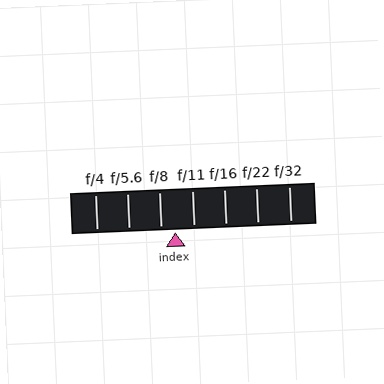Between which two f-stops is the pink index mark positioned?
The index mark is between f/8 and f/11.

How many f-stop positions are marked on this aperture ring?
There are 7 f-stop positions marked.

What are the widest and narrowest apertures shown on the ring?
The widest aperture shown is f/4 and the narrowest is f/32.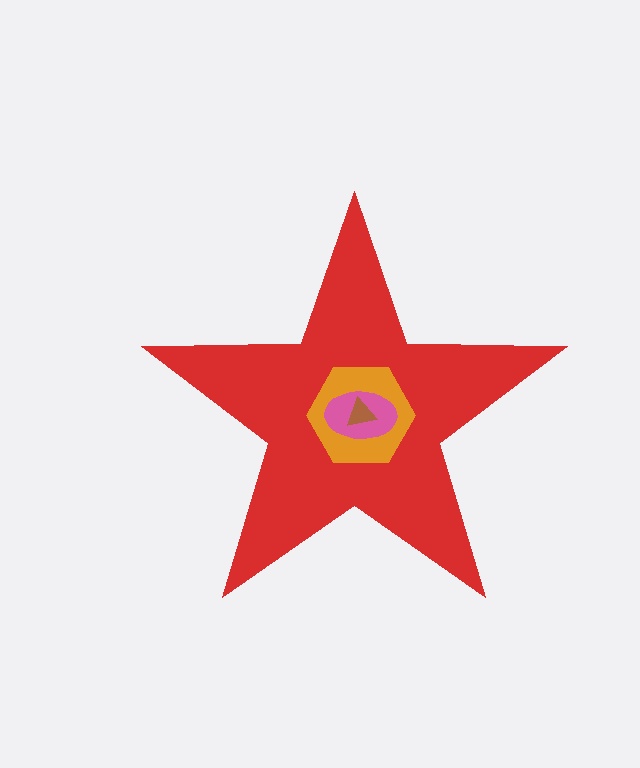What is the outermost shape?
The red star.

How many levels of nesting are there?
4.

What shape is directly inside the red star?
The orange hexagon.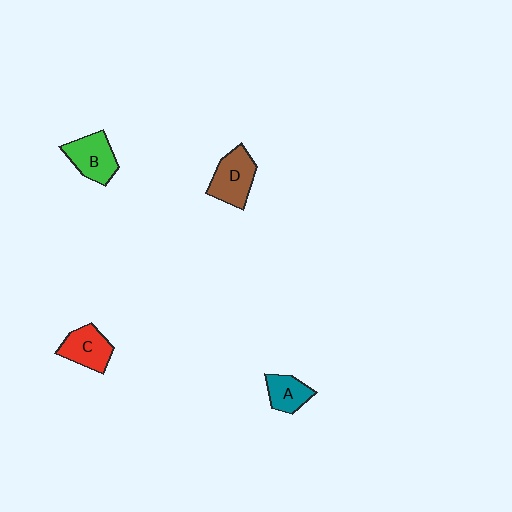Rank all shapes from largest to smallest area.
From largest to smallest: D (brown), B (green), C (red), A (teal).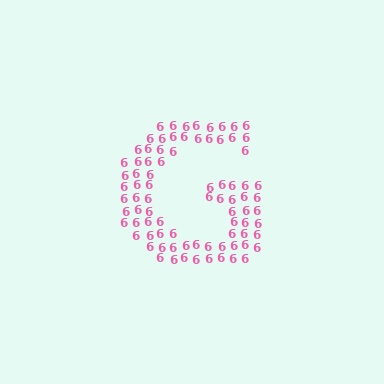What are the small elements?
The small elements are digit 6's.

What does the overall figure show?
The overall figure shows the letter G.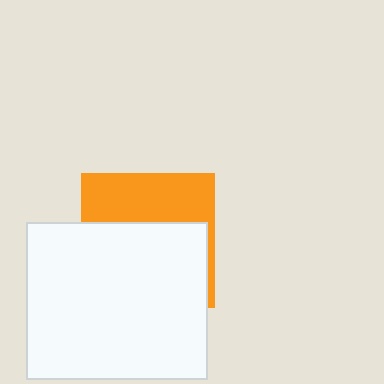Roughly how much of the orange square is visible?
A small part of it is visible (roughly 40%).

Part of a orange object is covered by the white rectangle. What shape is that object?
It is a square.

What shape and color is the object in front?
The object in front is a white rectangle.